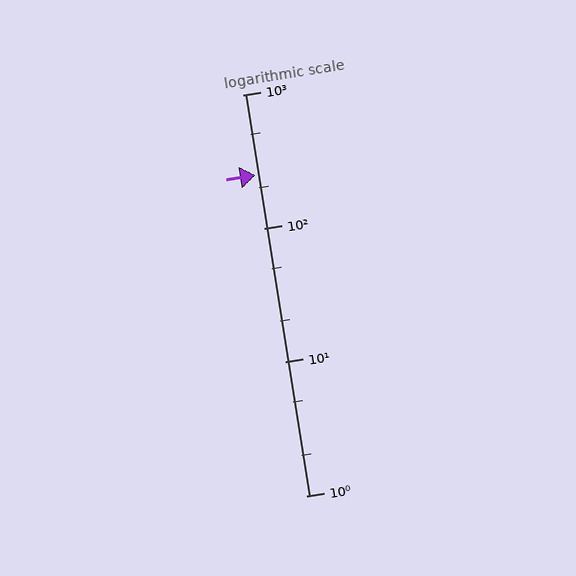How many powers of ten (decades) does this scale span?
The scale spans 3 decades, from 1 to 1000.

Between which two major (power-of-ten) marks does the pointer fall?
The pointer is between 100 and 1000.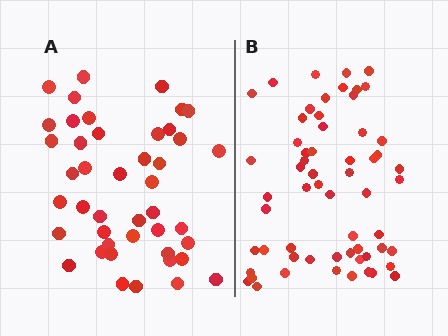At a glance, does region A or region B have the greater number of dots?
Region B (the right region) has more dots.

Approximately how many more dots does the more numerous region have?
Region B has approximately 15 more dots than region A.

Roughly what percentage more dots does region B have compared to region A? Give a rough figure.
About 35% more.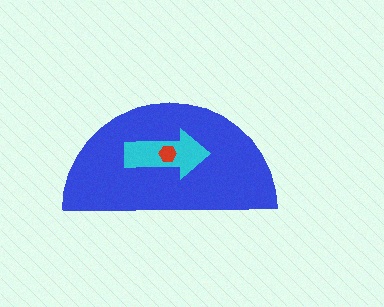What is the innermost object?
The red hexagon.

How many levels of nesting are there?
3.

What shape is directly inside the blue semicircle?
The cyan arrow.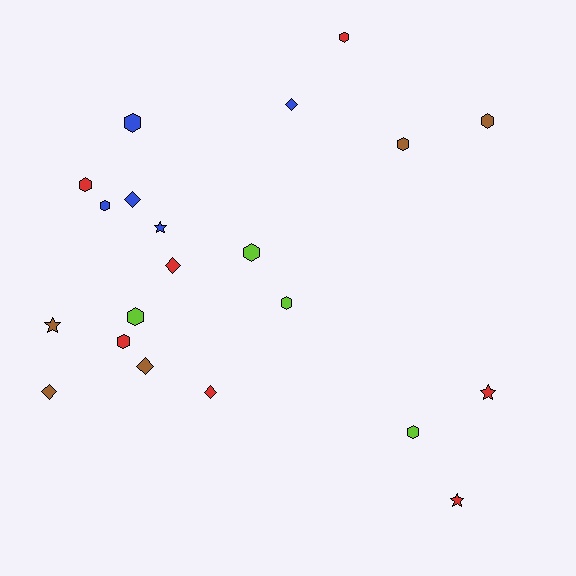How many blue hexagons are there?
There are 2 blue hexagons.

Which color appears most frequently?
Red, with 7 objects.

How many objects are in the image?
There are 21 objects.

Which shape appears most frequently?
Hexagon, with 11 objects.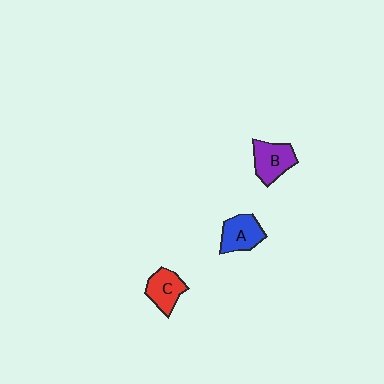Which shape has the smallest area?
Shape C (red).